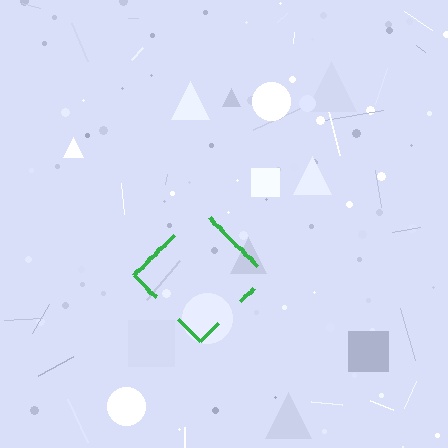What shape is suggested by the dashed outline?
The dashed outline suggests a diamond.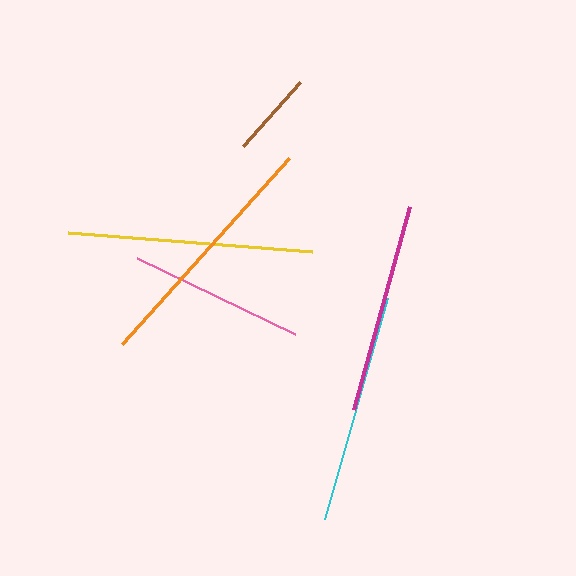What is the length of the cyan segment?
The cyan segment is approximately 230 pixels long.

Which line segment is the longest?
The orange line is the longest at approximately 250 pixels.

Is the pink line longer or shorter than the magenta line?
The magenta line is longer than the pink line.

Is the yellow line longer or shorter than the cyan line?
The yellow line is longer than the cyan line.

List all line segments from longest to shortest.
From longest to shortest: orange, yellow, cyan, magenta, pink, brown.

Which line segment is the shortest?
The brown line is the shortest at approximately 85 pixels.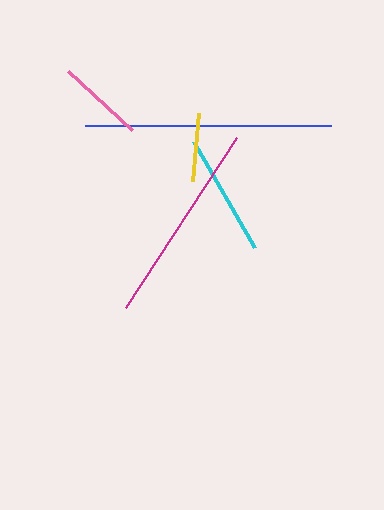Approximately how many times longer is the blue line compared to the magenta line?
The blue line is approximately 1.2 times the length of the magenta line.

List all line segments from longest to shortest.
From longest to shortest: blue, magenta, cyan, pink, yellow.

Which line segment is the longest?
The blue line is the longest at approximately 246 pixels.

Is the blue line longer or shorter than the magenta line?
The blue line is longer than the magenta line.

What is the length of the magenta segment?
The magenta segment is approximately 204 pixels long.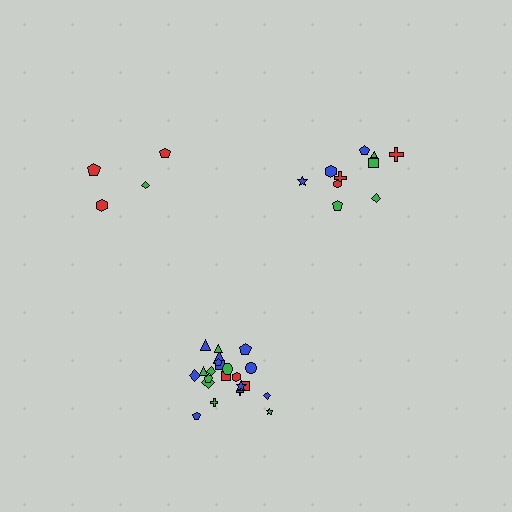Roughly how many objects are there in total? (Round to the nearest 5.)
Roughly 35 objects in total.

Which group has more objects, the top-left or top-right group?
The top-right group.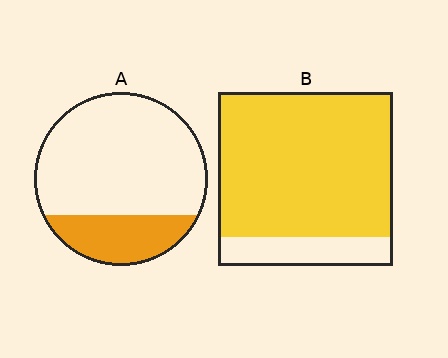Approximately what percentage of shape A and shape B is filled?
A is approximately 25% and B is approximately 85%.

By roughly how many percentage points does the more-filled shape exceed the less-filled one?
By roughly 60 percentage points (B over A).